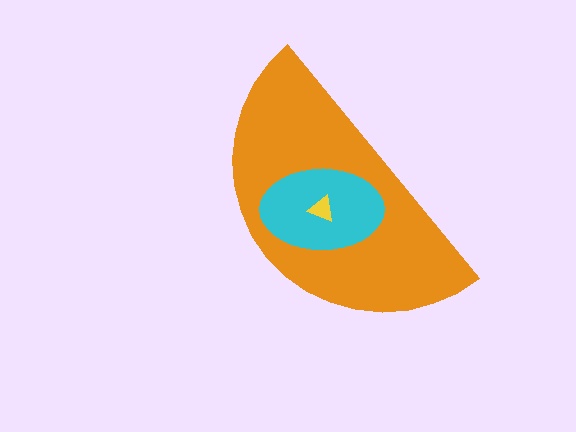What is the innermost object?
The yellow triangle.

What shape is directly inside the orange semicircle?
The cyan ellipse.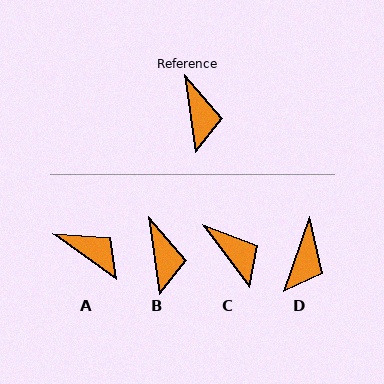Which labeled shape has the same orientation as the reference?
B.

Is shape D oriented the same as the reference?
No, it is off by about 27 degrees.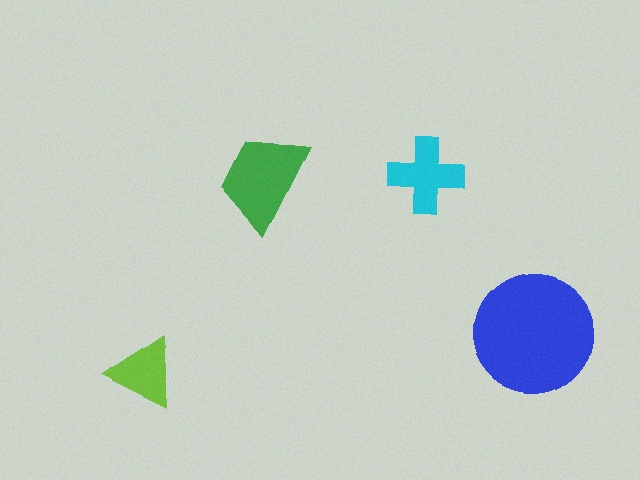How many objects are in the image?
There are 4 objects in the image.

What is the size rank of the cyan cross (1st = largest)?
3rd.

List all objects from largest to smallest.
The blue circle, the green trapezoid, the cyan cross, the lime triangle.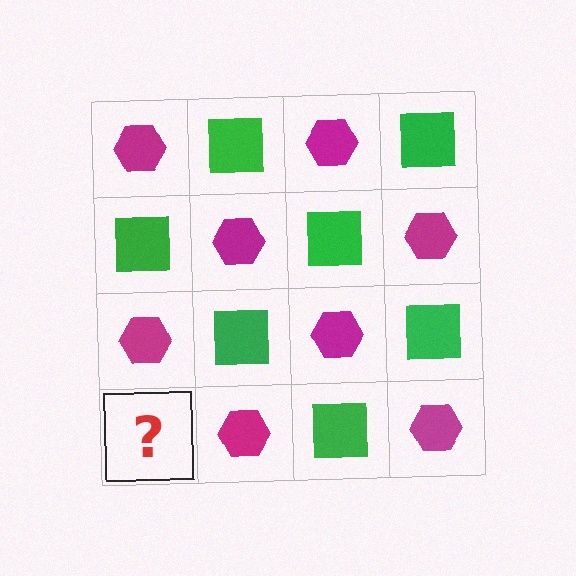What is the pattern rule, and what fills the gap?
The rule is that it alternates magenta hexagon and green square in a checkerboard pattern. The gap should be filled with a green square.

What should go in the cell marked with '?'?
The missing cell should contain a green square.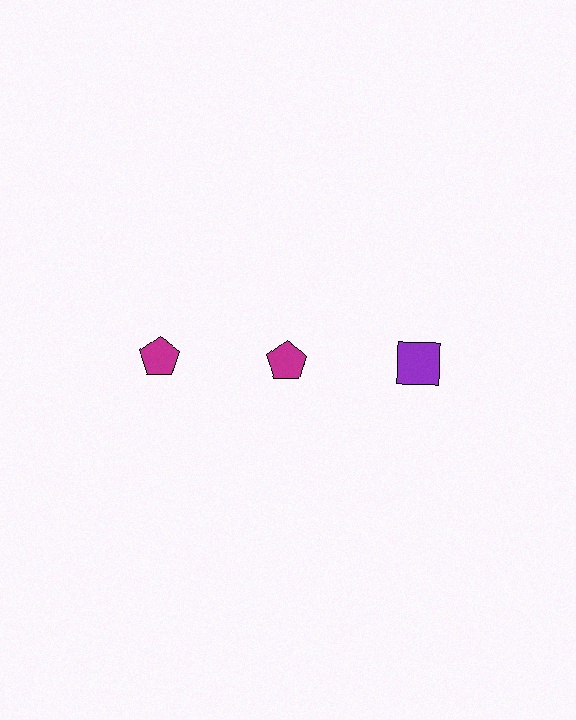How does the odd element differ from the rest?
It differs in both color (purple instead of magenta) and shape (square instead of pentagon).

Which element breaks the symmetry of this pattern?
The purple square in the top row, center column breaks the symmetry. All other shapes are magenta pentagons.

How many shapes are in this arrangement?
There are 3 shapes arranged in a grid pattern.